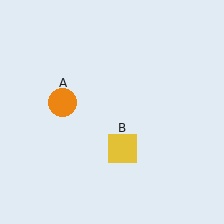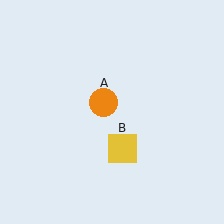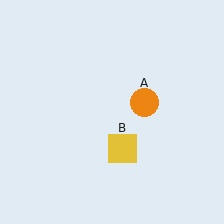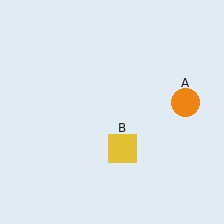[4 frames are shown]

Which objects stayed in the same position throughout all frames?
Yellow square (object B) remained stationary.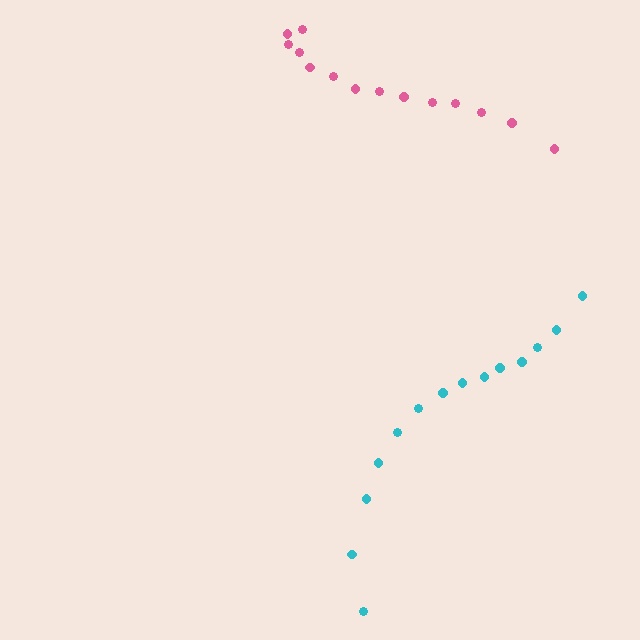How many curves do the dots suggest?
There are 2 distinct paths.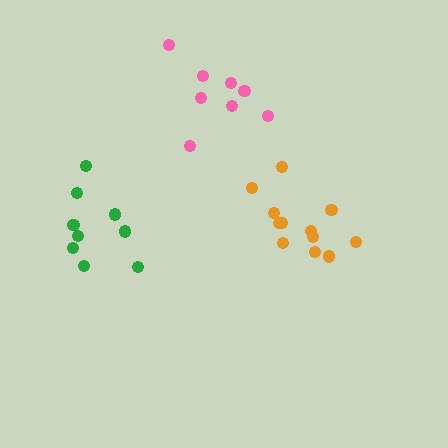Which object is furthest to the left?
The green cluster is leftmost.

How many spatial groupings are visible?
There are 3 spatial groupings.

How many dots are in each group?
Group 1: 12 dots, Group 2: 9 dots, Group 3: 8 dots (29 total).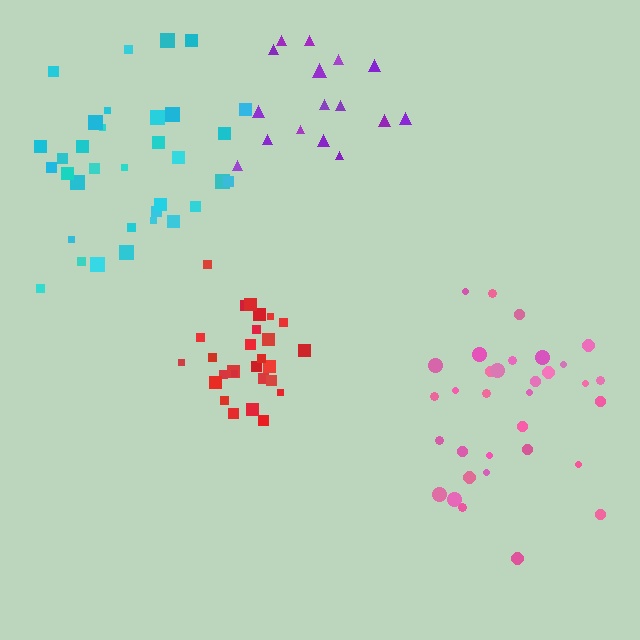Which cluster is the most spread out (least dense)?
Pink.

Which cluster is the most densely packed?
Red.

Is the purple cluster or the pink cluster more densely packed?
Purple.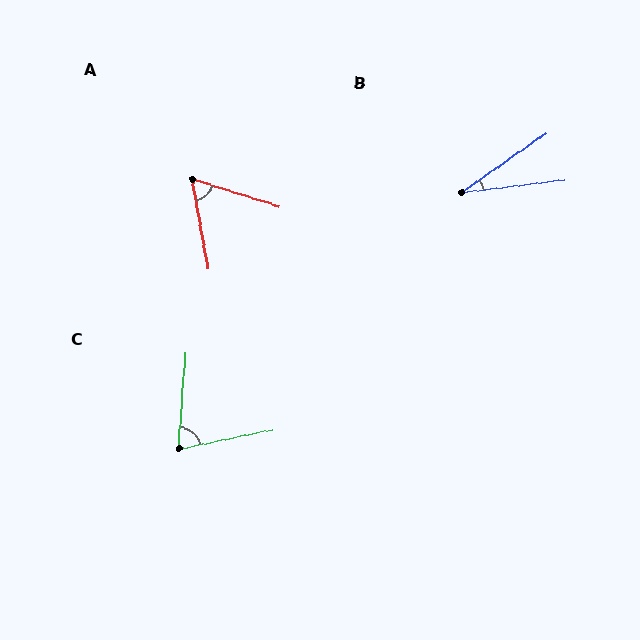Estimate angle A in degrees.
Approximately 62 degrees.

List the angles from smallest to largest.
B (28°), A (62°), C (75°).